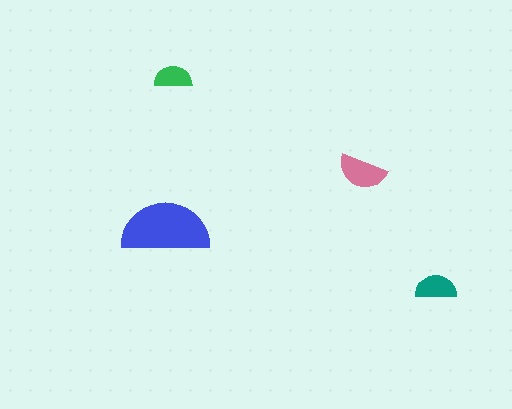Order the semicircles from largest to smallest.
the blue one, the pink one, the teal one, the green one.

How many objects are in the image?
There are 4 objects in the image.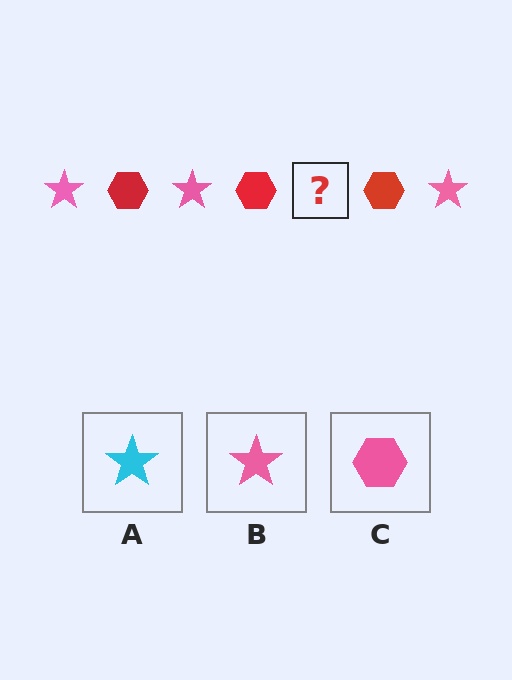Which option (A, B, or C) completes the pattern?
B.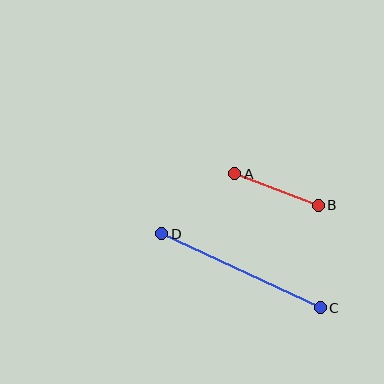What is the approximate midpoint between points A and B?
The midpoint is at approximately (277, 190) pixels.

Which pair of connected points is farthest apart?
Points C and D are farthest apart.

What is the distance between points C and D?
The distance is approximately 175 pixels.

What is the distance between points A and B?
The distance is approximately 89 pixels.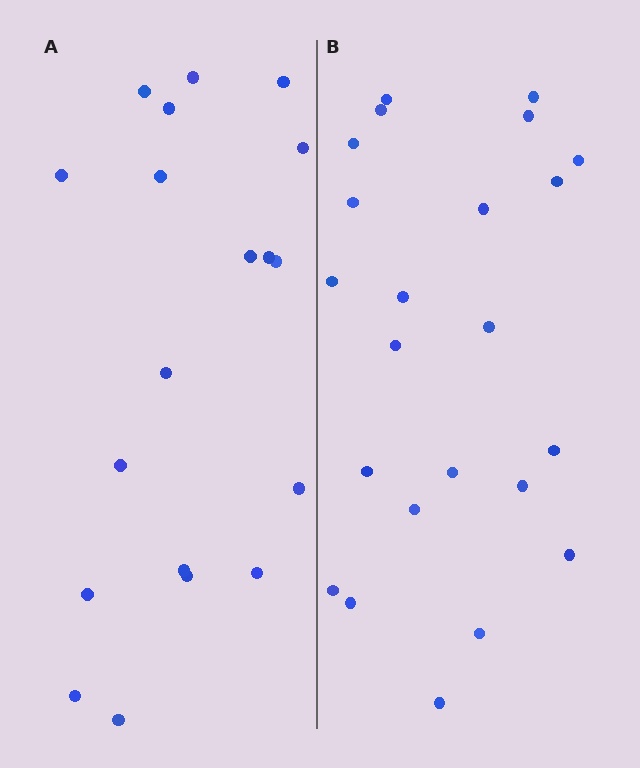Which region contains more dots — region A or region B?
Region B (the right region) has more dots.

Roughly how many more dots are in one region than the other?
Region B has about 4 more dots than region A.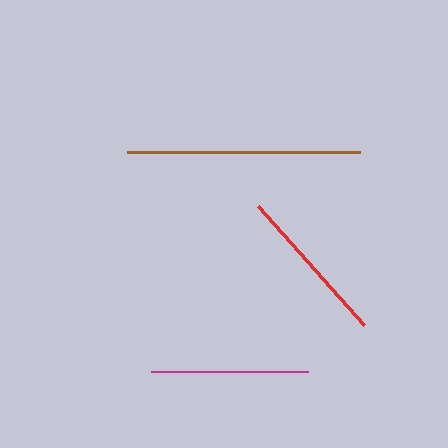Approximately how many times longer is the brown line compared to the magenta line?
The brown line is approximately 1.5 times the length of the magenta line.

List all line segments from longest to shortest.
From longest to shortest: brown, red, magenta.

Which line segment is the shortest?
The magenta line is the shortest at approximately 157 pixels.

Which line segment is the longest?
The brown line is the longest at approximately 233 pixels.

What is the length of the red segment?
The red segment is approximately 159 pixels long.